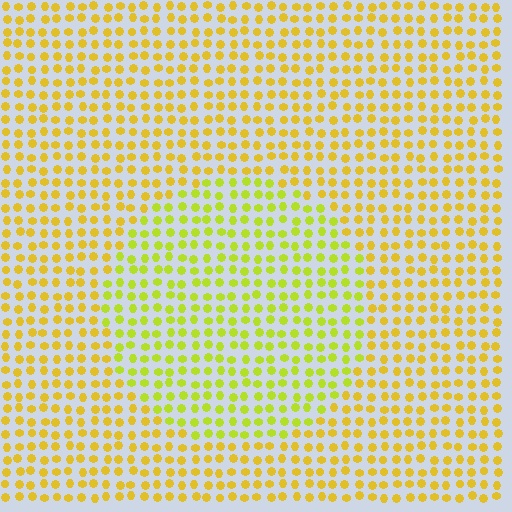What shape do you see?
I see a circle.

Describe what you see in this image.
The image is filled with small yellow elements in a uniform arrangement. A circle-shaped region is visible where the elements are tinted to a slightly different hue, forming a subtle color boundary.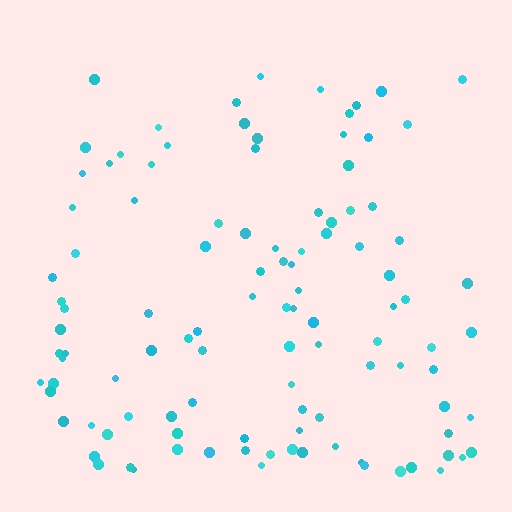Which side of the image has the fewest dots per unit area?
The top.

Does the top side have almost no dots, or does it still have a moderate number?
Still a moderate number, just noticeably fewer than the bottom.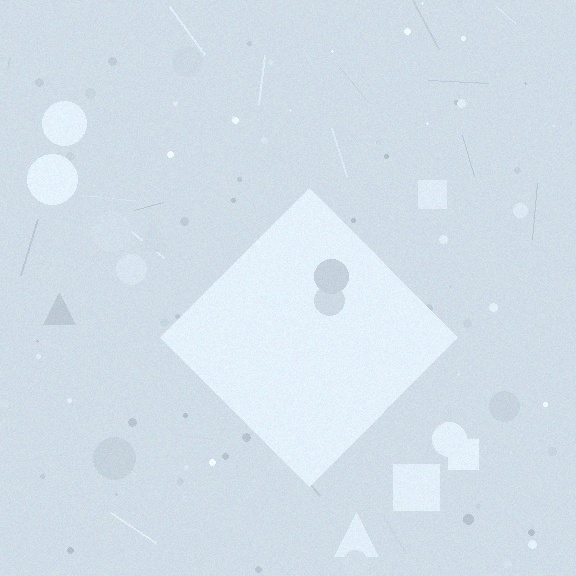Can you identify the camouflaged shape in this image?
The camouflaged shape is a diamond.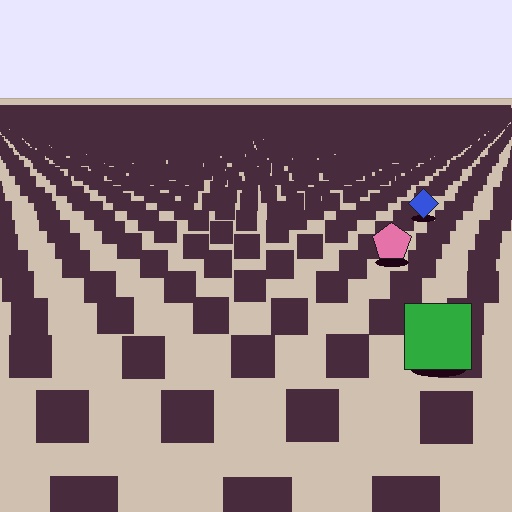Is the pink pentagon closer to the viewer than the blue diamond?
Yes. The pink pentagon is closer — you can tell from the texture gradient: the ground texture is coarser near it.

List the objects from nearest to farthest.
From nearest to farthest: the green square, the pink pentagon, the blue diamond.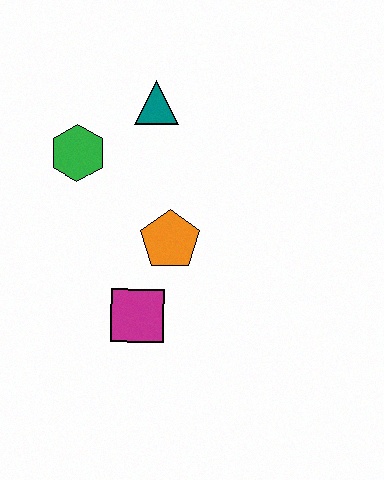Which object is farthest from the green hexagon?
The magenta square is farthest from the green hexagon.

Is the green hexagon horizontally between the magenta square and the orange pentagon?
No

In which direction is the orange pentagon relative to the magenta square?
The orange pentagon is above the magenta square.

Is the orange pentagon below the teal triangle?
Yes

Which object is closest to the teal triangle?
The green hexagon is closest to the teal triangle.